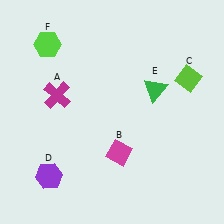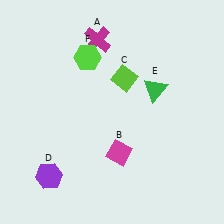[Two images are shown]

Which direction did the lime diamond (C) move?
The lime diamond (C) moved left.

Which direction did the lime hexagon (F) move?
The lime hexagon (F) moved right.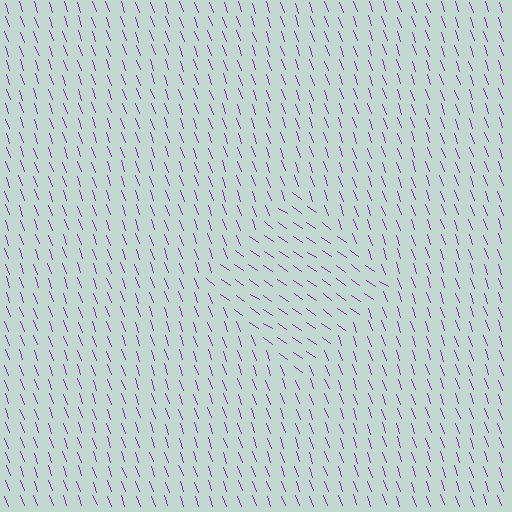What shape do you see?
I see a diamond.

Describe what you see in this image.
The image is filled with small purple line segments. A diamond region in the image has lines oriented differently from the surrounding lines, creating a visible texture boundary.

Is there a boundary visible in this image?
Yes, there is a texture boundary formed by a change in line orientation.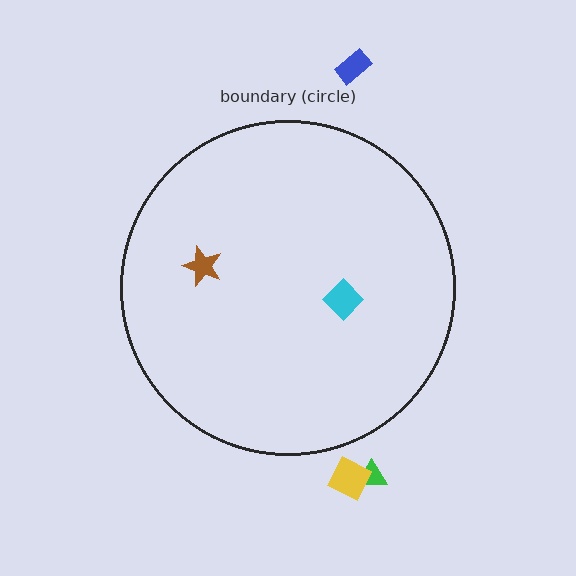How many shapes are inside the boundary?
2 inside, 3 outside.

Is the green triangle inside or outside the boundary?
Outside.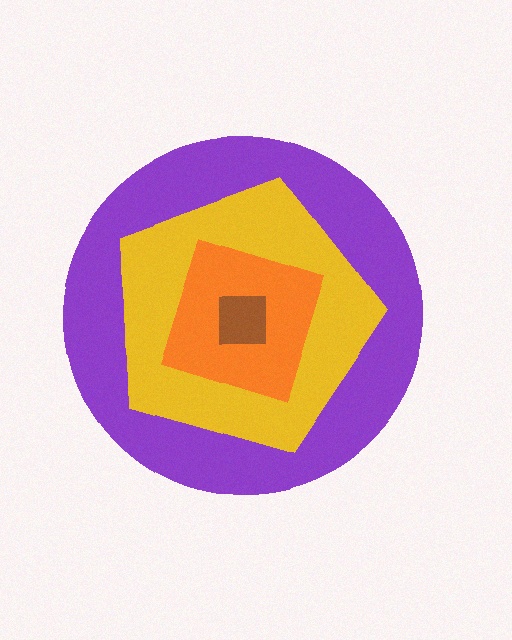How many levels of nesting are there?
4.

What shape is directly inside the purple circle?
The yellow pentagon.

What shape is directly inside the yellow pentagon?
The orange diamond.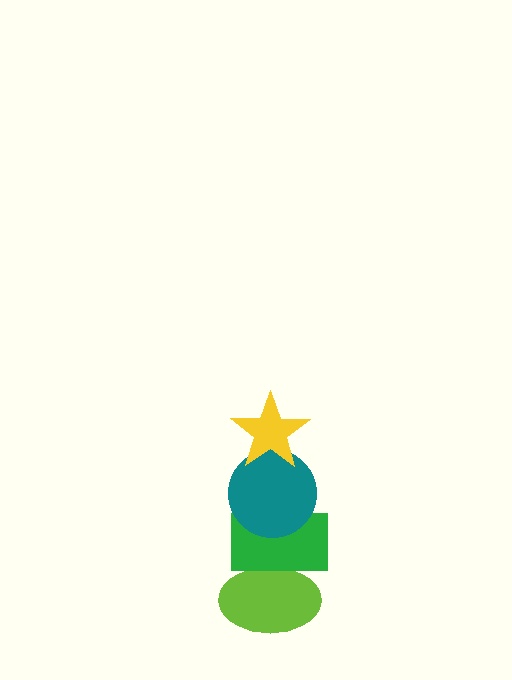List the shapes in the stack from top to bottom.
From top to bottom: the yellow star, the teal circle, the green rectangle, the lime ellipse.